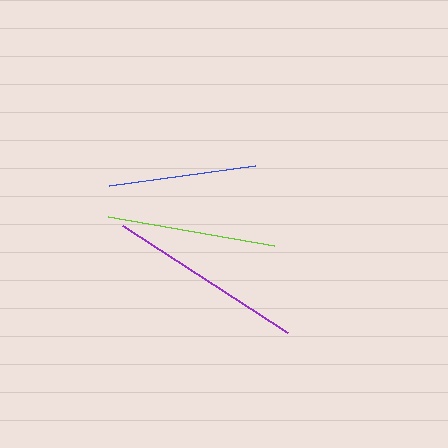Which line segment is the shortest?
The blue line is the shortest at approximately 148 pixels.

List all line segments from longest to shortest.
From longest to shortest: purple, lime, blue.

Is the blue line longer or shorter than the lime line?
The lime line is longer than the blue line.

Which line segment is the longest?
The purple line is the longest at approximately 197 pixels.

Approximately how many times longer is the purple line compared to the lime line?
The purple line is approximately 1.2 times the length of the lime line.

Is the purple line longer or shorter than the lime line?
The purple line is longer than the lime line.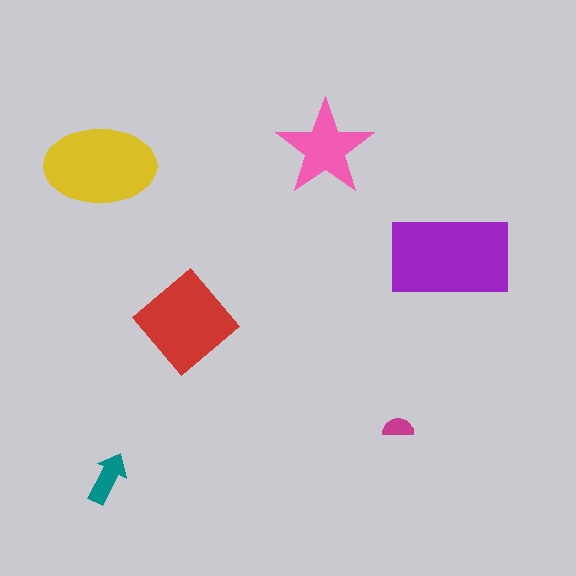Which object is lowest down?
The teal arrow is bottommost.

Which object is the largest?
The purple rectangle.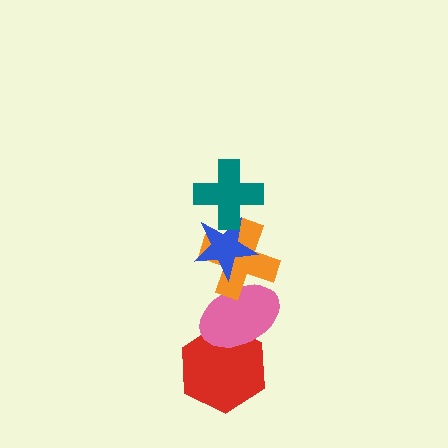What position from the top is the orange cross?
The orange cross is 3rd from the top.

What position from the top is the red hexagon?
The red hexagon is 5th from the top.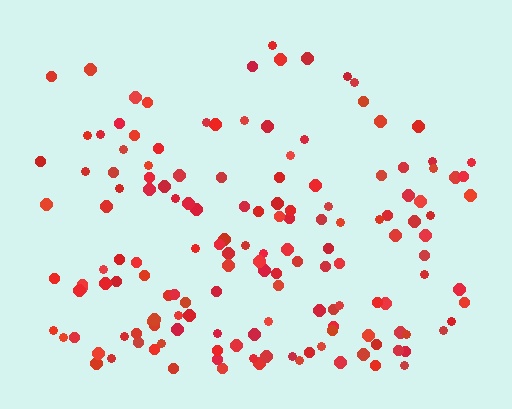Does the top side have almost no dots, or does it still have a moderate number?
Still a moderate number, just noticeably fewer than the bottom.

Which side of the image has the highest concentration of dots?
The bottom.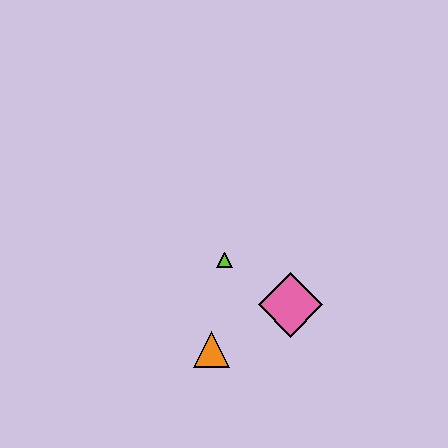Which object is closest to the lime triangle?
The pink diamond is closest to the lime triangle.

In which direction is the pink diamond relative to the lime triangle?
The pink diamond is to the right of the lime triangle.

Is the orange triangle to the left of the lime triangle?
Yes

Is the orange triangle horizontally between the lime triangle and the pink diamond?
No